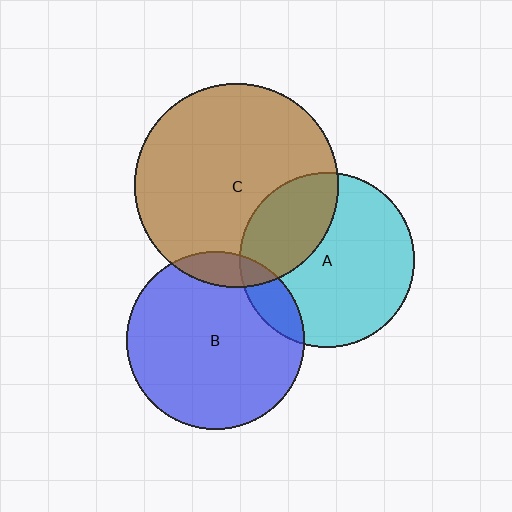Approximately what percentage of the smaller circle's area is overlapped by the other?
Approximately 30%.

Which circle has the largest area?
Circle C (brown).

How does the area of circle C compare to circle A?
Approximately 1.4 times.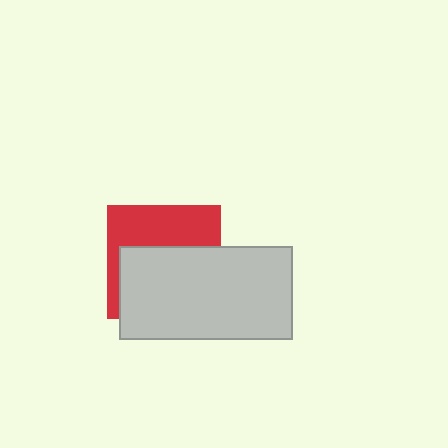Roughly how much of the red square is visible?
A small part of it is visible (roughly 42%).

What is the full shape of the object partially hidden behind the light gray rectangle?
The partially hidden object is a red square.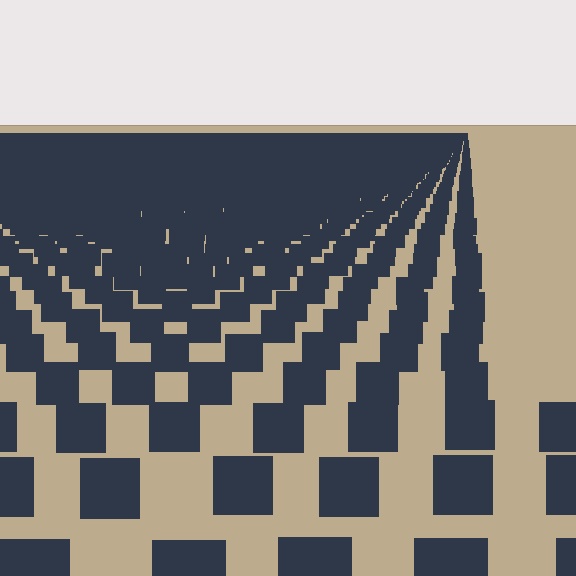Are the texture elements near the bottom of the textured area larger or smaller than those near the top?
Larger. Near the bottom, elements are closer to the viewer and appear at a bigger on-screen size.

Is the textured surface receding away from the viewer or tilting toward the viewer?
The surface is receding away from the viewer. Texture elements get smaller and denser toward the top.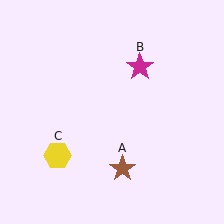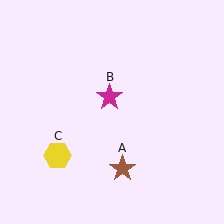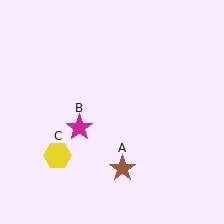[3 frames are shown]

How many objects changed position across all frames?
1 object changed position: magenta star (object B).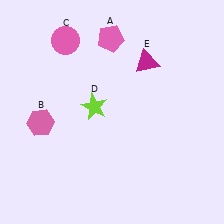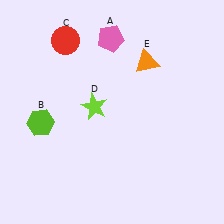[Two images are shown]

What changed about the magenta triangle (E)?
In Image 1, E is magenta. In Image 2, it changed to orange.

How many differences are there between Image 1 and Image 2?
There are 3 differences between the two images.